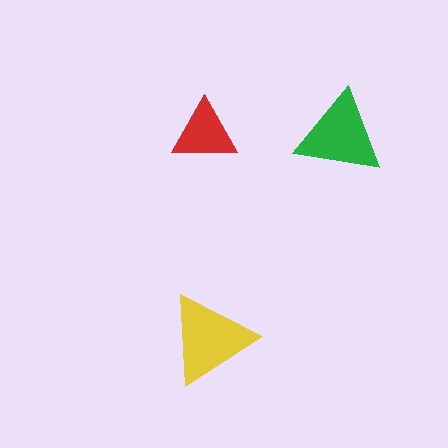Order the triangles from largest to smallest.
the yellow one, the green one, the red one.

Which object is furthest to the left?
The red triangle is leftmost.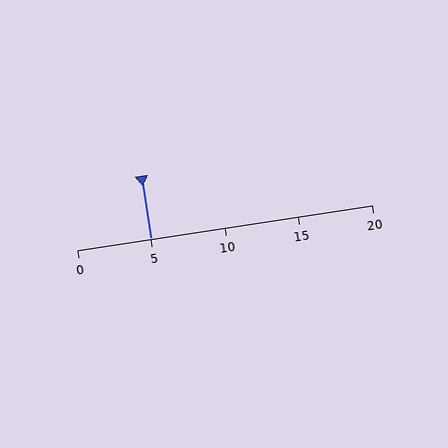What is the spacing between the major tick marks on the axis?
The major ticks are spaced 5 apart.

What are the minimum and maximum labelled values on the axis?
The axis runs from 0 to 20.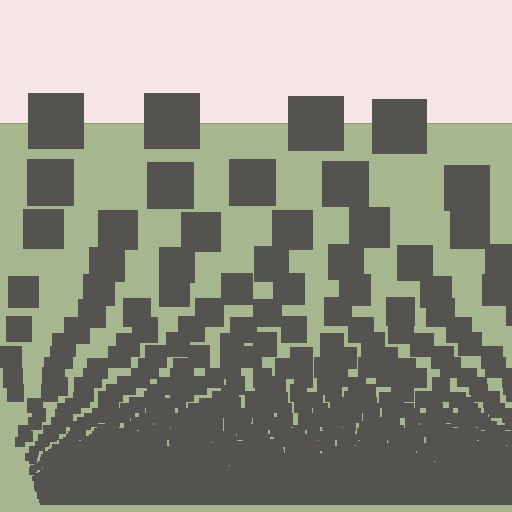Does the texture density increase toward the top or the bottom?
Density increases toward the bottom.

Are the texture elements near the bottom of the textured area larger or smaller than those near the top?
Smaller. The gradient is inverted — elements near the bottom are smaller and denser.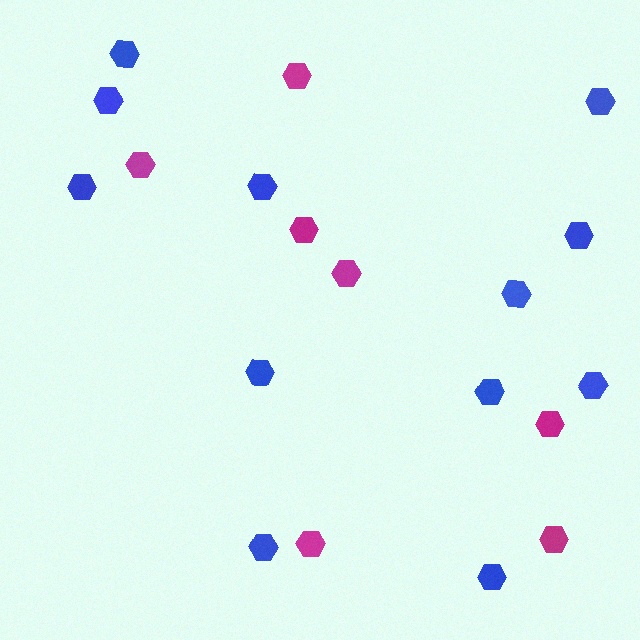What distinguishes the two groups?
There are 2 groups: one group of magenta hexagons (7) and one group of blue hexagons (12).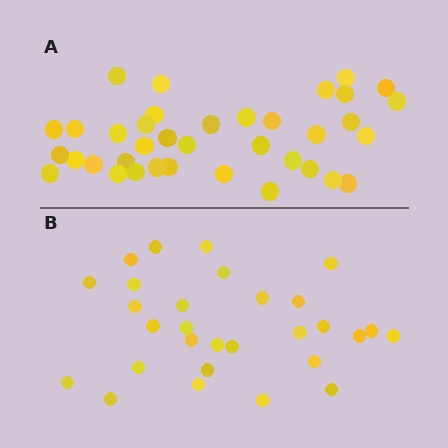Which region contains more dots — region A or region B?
Region A (the top region) has more dots.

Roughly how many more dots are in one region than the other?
Region A has roughly 8 or so more dots than region B.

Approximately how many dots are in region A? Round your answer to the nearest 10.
About 40 dots. (The exact count is 37, which rounds to 40.)